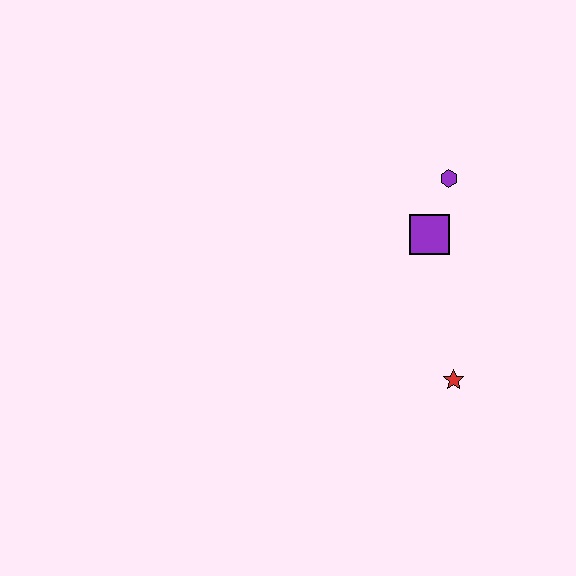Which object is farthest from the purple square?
The red star is farthest from the purple square.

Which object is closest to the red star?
The purple square is closest to the red star.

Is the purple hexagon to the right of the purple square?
Yes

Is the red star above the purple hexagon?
No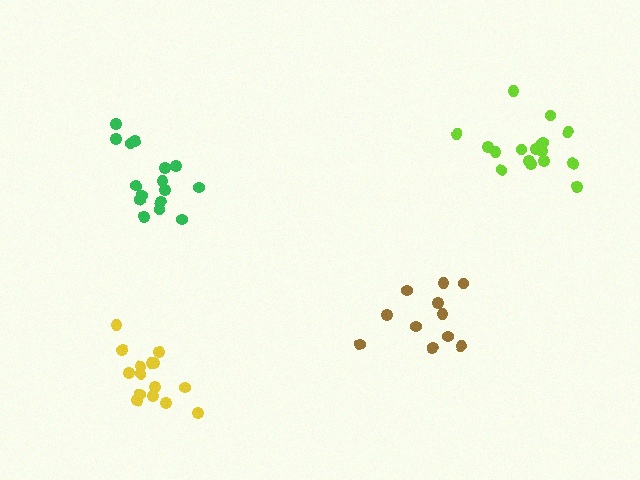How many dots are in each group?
Group 1: 16 dots, Group 2: 15 dots, Group 3: 11 dots, Group 4: 17 dots (59 total).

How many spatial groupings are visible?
There are 4 spatial groupings.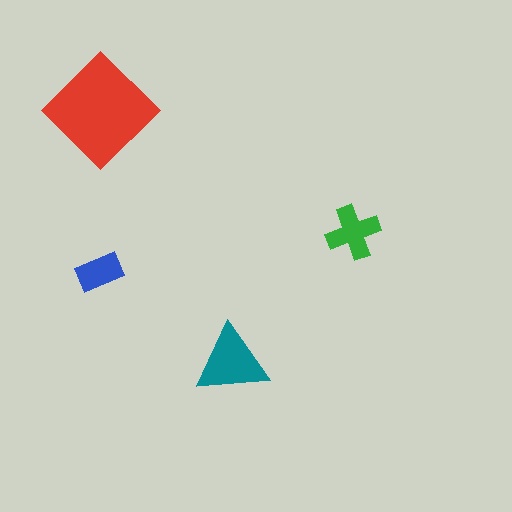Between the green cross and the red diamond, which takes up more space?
The red diamond.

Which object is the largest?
The red diamond.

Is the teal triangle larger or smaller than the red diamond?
Smaller.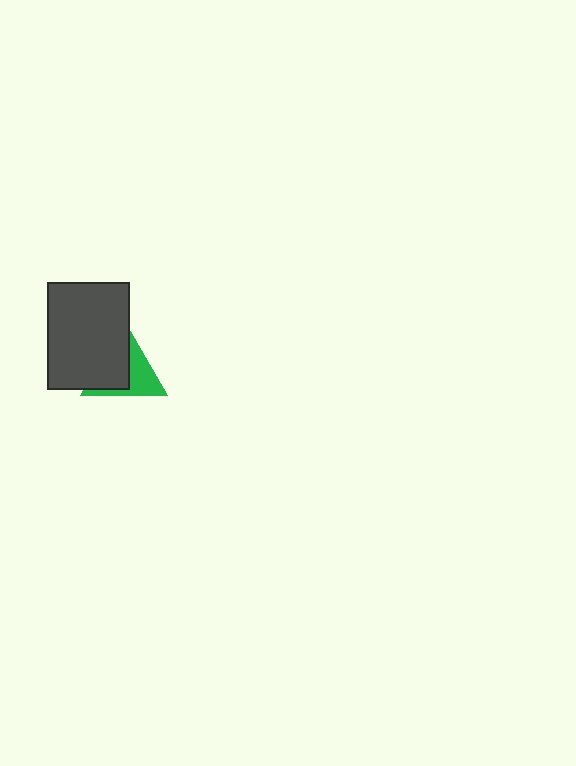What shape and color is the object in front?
The object in front is a dark gray rectangle.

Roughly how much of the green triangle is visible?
About half of it is visible (roughly 46%).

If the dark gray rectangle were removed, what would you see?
You would see the complete green triangle.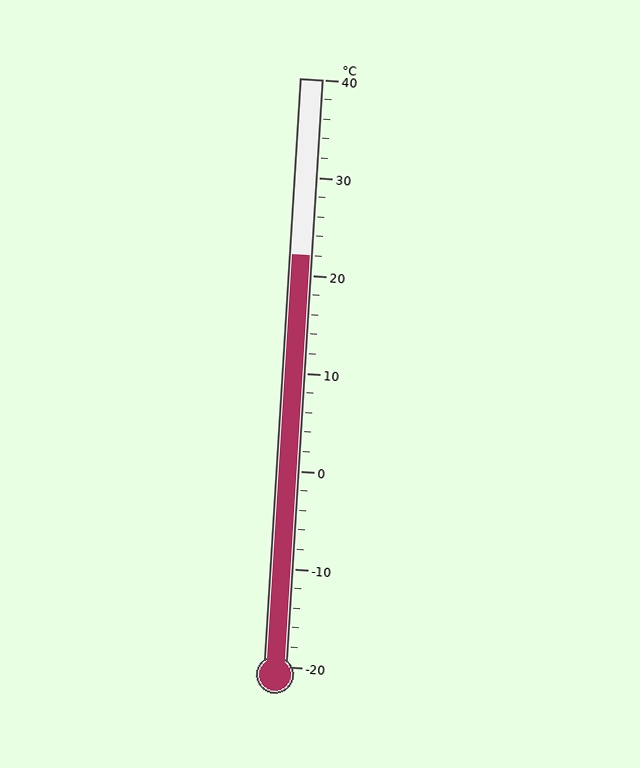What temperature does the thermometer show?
The thermometer shows approximately 22°C.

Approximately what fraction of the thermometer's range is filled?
The thermometer is filled to approximately 70% of its range.